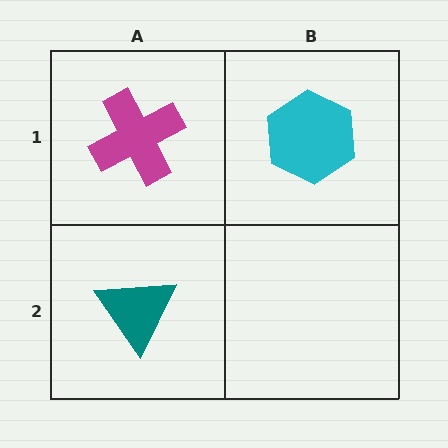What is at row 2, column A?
A teal triangle.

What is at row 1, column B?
A cyan hexagon.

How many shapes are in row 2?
1 shape.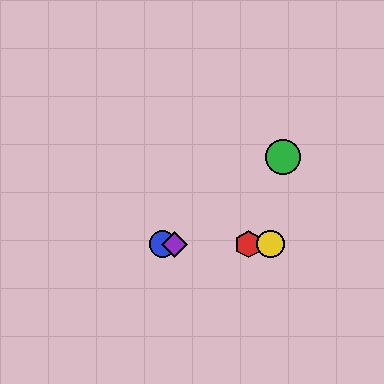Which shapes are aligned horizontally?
The red hexagon, the blue circle, the yellow circle, the purple diamond are aligned horizontally.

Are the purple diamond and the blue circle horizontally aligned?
Yes, both are at y≈244.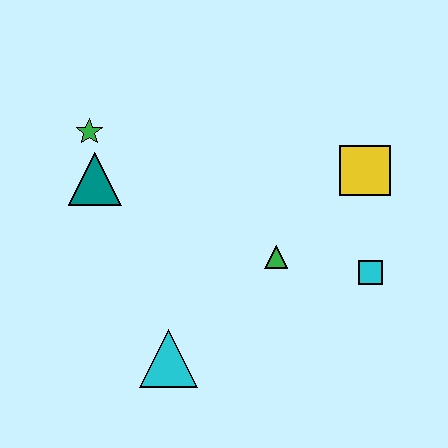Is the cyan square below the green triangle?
Yes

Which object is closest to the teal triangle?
The green star is closest to the teal triangle.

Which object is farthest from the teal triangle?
The cyan square is farthest from the teal triangle.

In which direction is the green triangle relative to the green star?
The green triangle is to the right of the green star.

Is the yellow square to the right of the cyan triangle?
Yes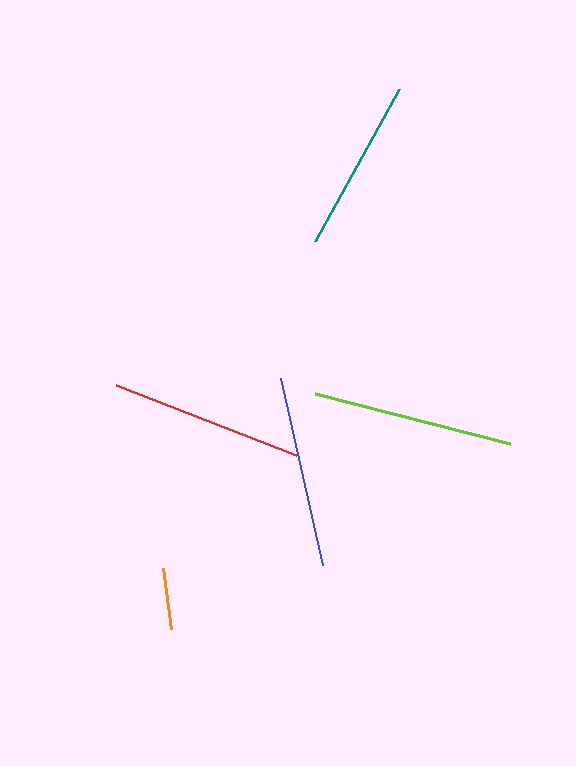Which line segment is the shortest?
The orange line is the shortest at approximately 61 pixels.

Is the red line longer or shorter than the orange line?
The red line is longer than the orange line.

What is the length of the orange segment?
The orange segment is approximately 61 pixels long.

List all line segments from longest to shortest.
From longest to shortest: lime, red, blue, teal, orange.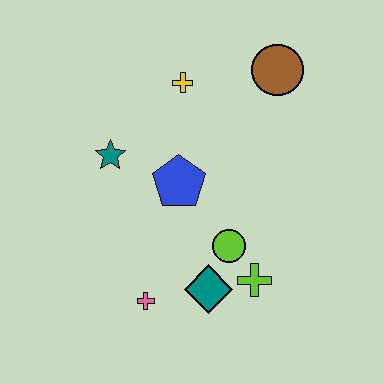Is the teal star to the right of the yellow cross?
No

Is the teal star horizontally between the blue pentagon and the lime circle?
No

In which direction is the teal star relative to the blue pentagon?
The teal star is to the left of the blue pentagon.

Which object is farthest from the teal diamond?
The brown circle is farthest from the teal diamond.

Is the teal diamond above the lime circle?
No